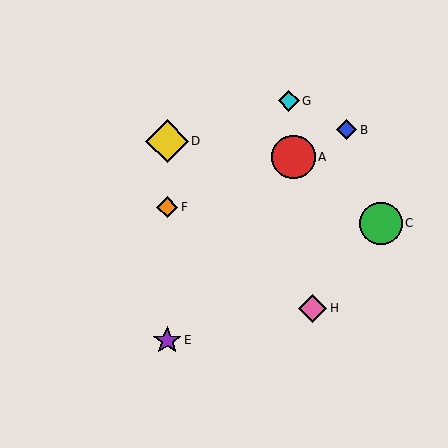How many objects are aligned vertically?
3 objects (D, E, F) are aligned vertically.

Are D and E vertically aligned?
Yes, both are at x≈167.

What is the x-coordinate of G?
Object G is at x≈289.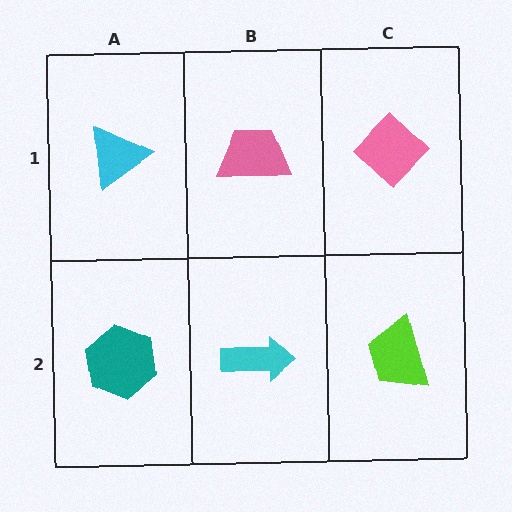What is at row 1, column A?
A cyan triangle.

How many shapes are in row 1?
3 shapes.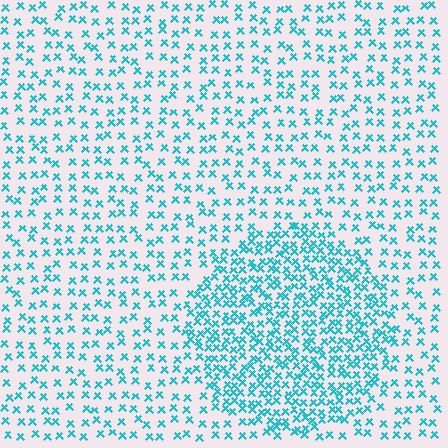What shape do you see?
I see a circle.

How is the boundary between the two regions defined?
The boundary is defined by a change in element density (approximately 2.2x ratio). All elements are the same color, size, and shape.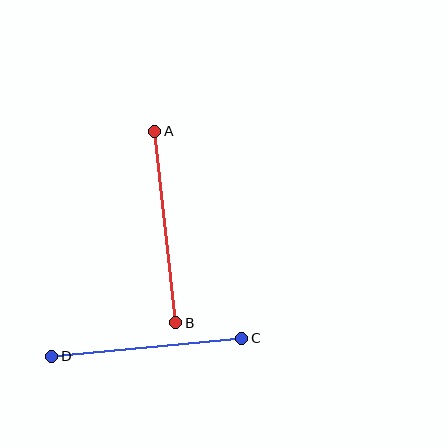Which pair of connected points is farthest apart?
Points A and B are farthest apart.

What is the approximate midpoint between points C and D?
The midpoint is at approximately (147, 347) pixels.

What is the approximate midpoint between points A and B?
The midpoint is at approximately (165, 227) pixels.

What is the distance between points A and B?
The distance is approximately 192 pixels.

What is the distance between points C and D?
The distance is approximately 191 pixels.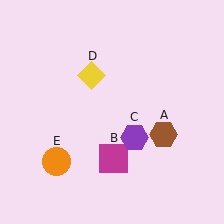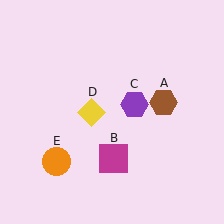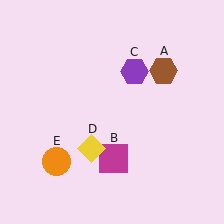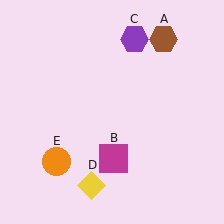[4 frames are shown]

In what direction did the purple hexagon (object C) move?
The purple hexagon (object C) moved up.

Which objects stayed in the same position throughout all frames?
Magenta square (object B) and orange circle (object E) remained stationary.